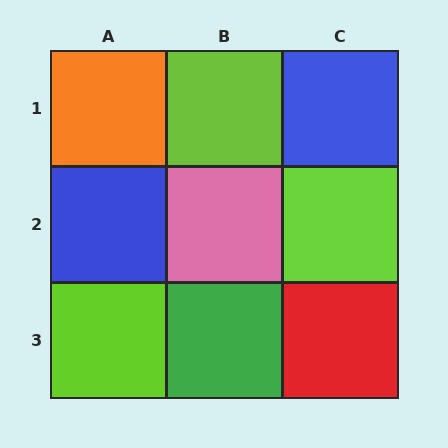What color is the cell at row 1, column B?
Lime.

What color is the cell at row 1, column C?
Blue.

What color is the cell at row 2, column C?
Lime.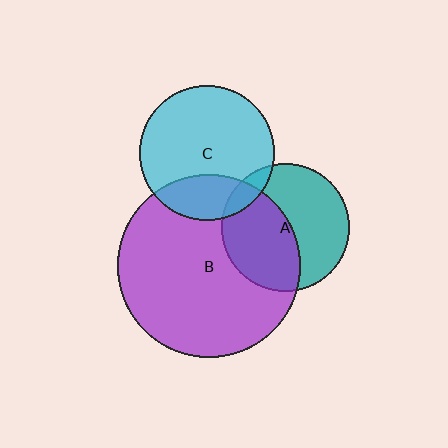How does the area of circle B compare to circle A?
Approximately 2.1 times.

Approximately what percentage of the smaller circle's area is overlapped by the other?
Approximately 25%.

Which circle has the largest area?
Circle B (purple).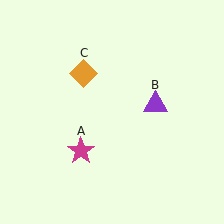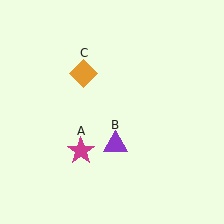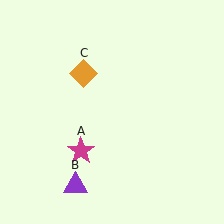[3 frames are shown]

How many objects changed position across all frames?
1 object changed position: purple triangle (object B).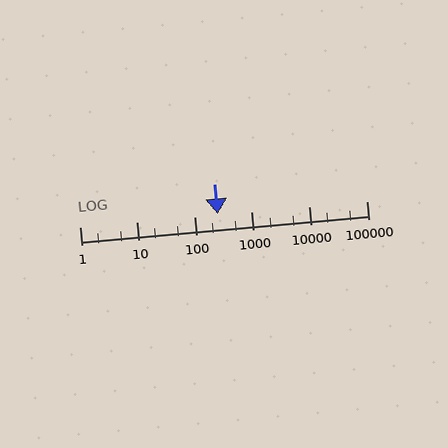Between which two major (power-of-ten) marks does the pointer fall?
The pointer is between 100 and 1000.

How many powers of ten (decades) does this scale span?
The scale spans 5 decades, from 1 to 100000.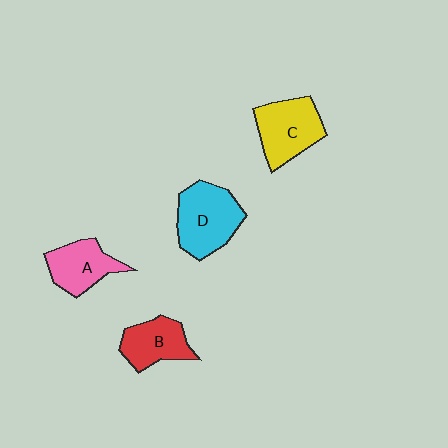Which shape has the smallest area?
Shape B (red).